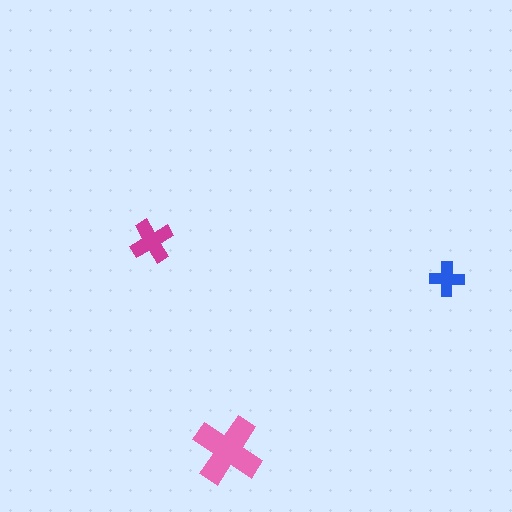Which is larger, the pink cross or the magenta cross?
The pink one.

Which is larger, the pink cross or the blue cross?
The pink one.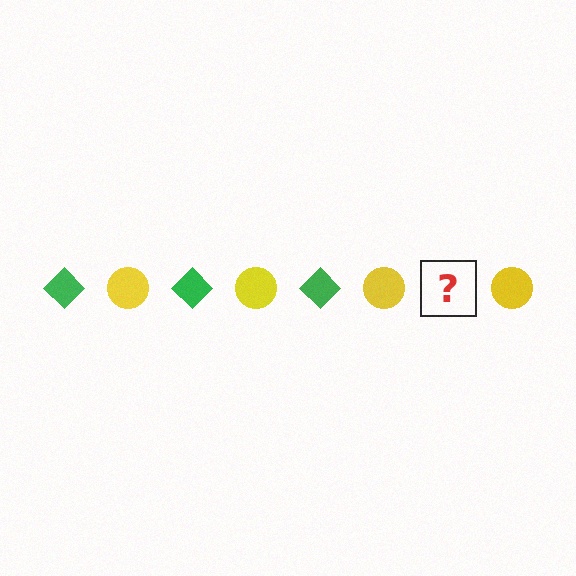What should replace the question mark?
The question mark should be replaced with a green diamond.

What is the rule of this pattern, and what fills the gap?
The rule is that the pattern alternates between green diamond and yellow circle. The gap should be filled with a green diamond.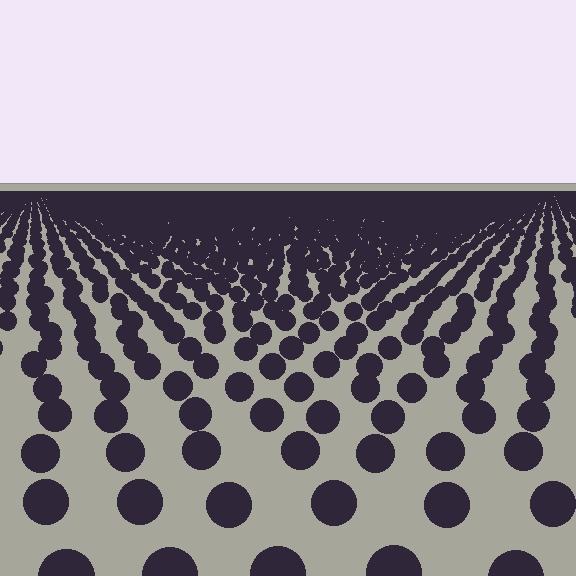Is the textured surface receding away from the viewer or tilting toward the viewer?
The surface is receding away from the viewer. Texture elements get smaller and denser toward the top.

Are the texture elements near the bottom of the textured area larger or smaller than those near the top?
Larger. Near the bottom, elements are closer to the viewer and appear at a bigger on-screen size.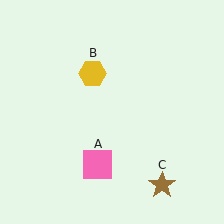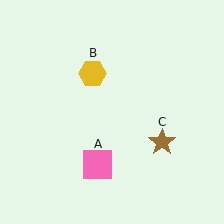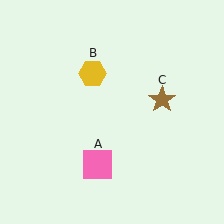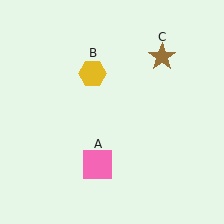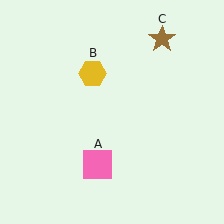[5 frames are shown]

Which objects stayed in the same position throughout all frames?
Pink square (object A) and yellow hexagon (object B) remained stationary.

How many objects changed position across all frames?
1 object changed position: brown star (object C).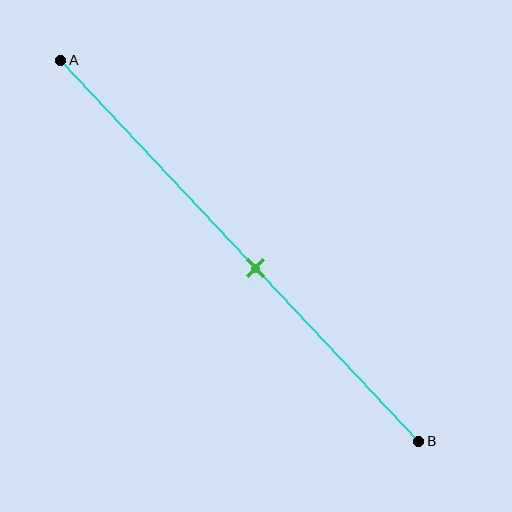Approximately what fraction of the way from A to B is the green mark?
The green mark is approximately 55% of the way from A to B.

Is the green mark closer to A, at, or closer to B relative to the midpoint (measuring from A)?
The green mark is closer to point B than the midpoint of segment AB.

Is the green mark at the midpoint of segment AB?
No, the mark is at about 55% from A, not at the 50% midpoint.